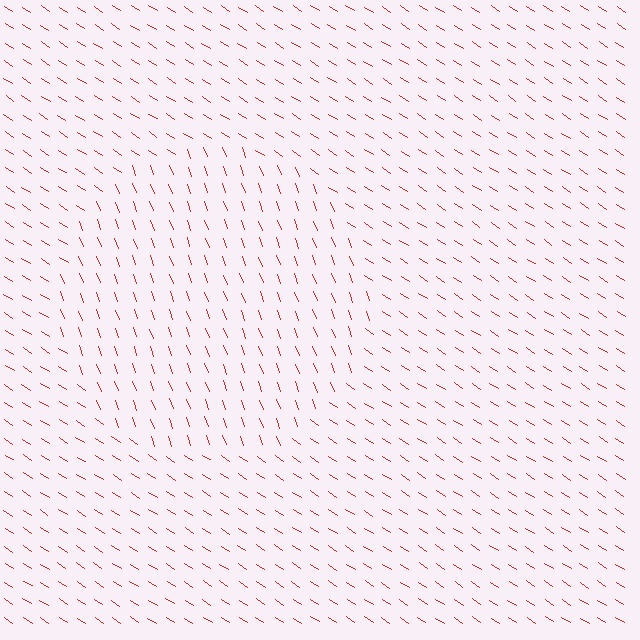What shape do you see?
I see a circle.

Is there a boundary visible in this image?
Yes, there is a texture boundary formed by a change in line orientation.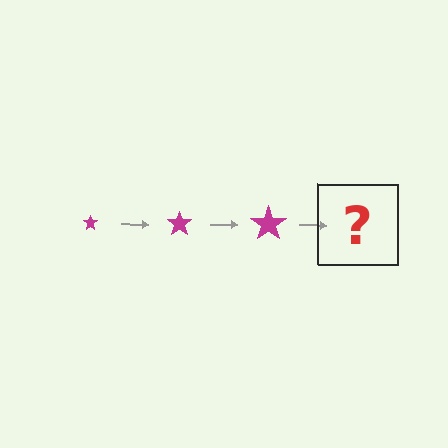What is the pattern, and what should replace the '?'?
The pattern is that the star gets progressively larger each step. The '?' should be a magenta star, larger than the previous one.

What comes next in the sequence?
The next element should be a magenta star, larger than the previous one.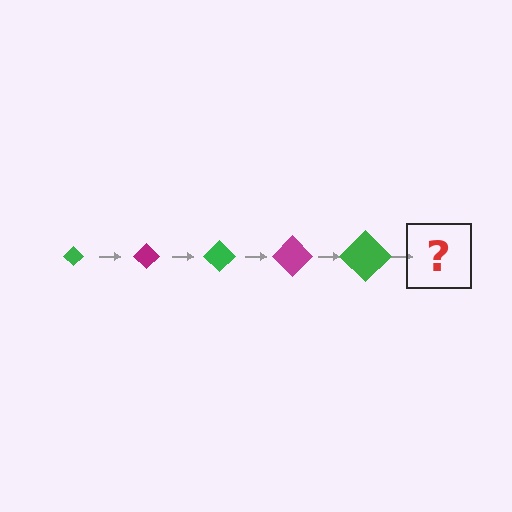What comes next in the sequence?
The next element should be a magenta diamond, larger than the previous one.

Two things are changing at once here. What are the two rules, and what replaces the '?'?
The two rules are that the diamond grows larger each step and the color cycles through green and magenta. The '?' should be a magenta diamond, larger than the previous one.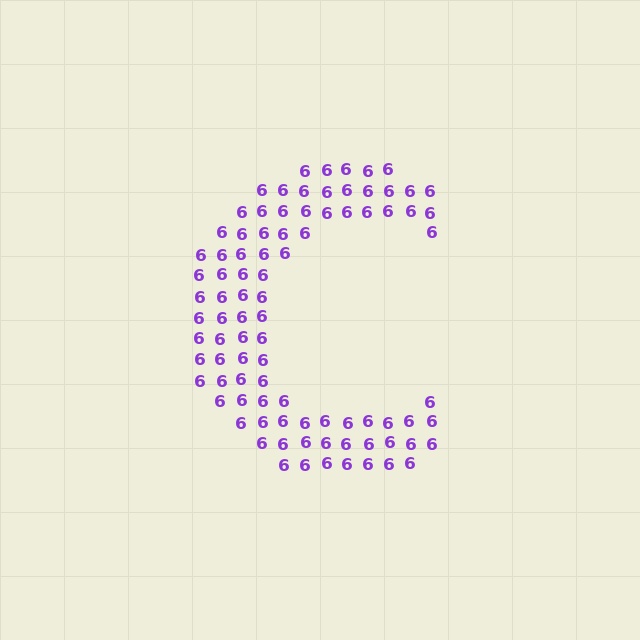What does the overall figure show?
The overall figure shows the letter C.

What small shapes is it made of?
It is made of small digit 6's.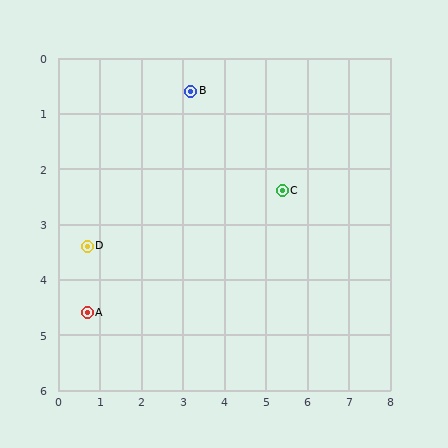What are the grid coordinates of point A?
Point A is at approximately (0.7, 4.6).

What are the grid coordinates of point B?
Point B is at approximately (3.2, 0.6).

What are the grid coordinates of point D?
Point D is at approximately (0.7, 3.4).